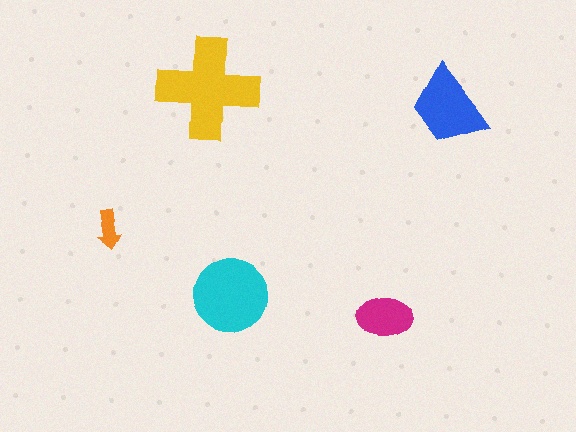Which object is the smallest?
The orange arrow.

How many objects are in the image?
There are 5 objects in the image.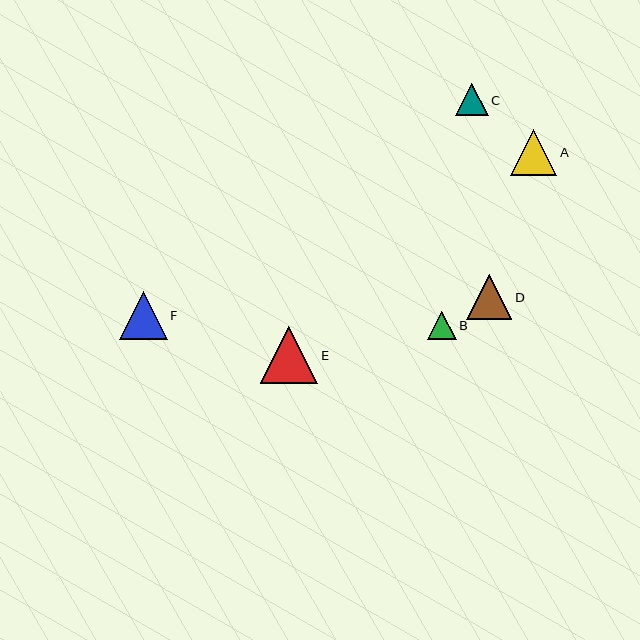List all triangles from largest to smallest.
From largest to smallest: E, F, A, D, C, B.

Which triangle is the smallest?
Triangle B is the smallest with a size of approximately 29 pixels.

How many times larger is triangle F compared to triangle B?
Triangle F is approximately 1.7 times the size of triangle B.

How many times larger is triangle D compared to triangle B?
Triangle D is approximately 1.6 times the size of triangle B.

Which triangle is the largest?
Triangle E is the largest with a size of approximately 57 pixels.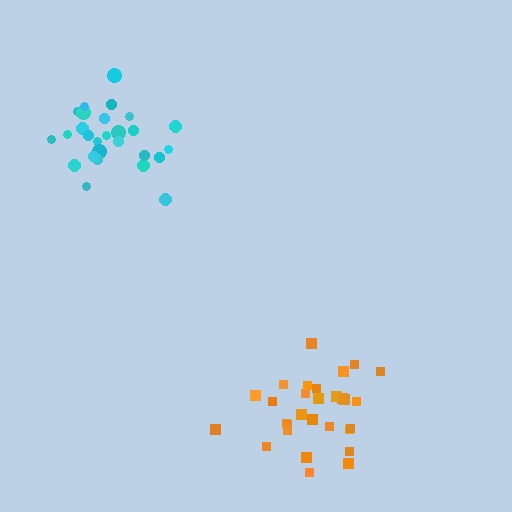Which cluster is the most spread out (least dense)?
Orange.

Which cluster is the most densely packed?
Cyan.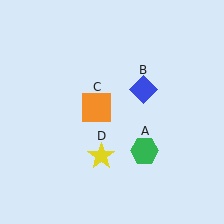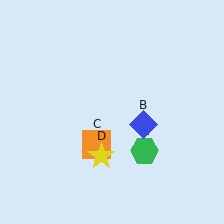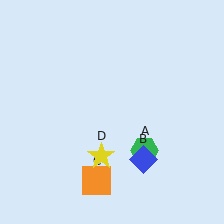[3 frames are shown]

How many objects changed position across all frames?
2 objects changed position: blue diamond (object B), orange square (object C).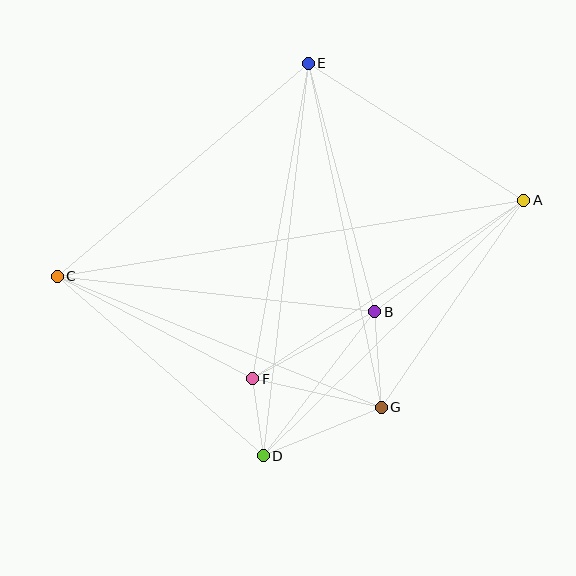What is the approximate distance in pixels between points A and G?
The distance between A and G is approximately 252 pixels.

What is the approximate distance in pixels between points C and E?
The distance between C and E is approximately 329 pixels.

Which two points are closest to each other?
Points D and F are closest to each other.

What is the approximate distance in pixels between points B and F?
The distance between B and F is approximately 139 pixels.